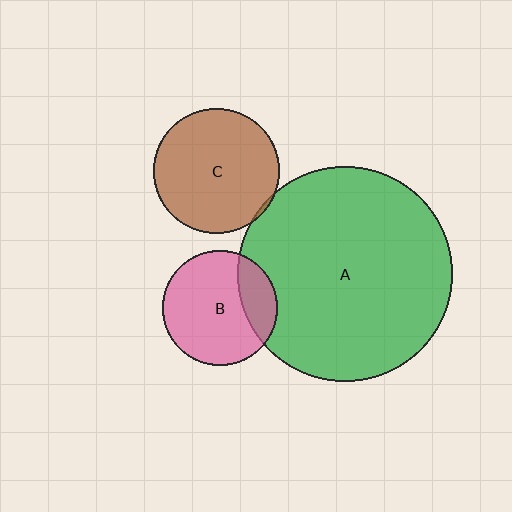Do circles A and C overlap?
Yes.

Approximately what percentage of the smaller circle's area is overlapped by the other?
Approximately 5%.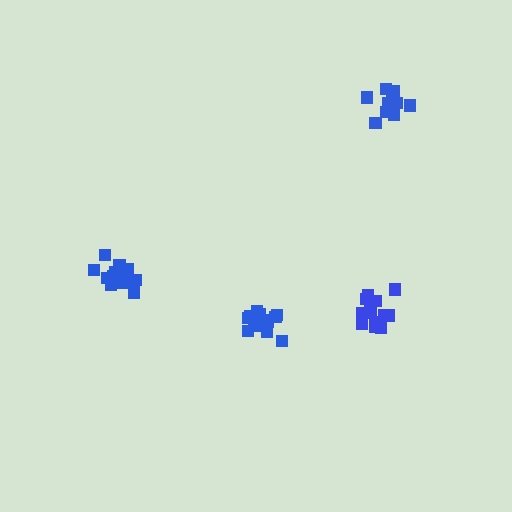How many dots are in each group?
Group 1: 13 dots, Group 2: 18 dots, Group 3: 13 dots, Group 4: 14 dots (58 total).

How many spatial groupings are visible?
There are 4 spatial groupings.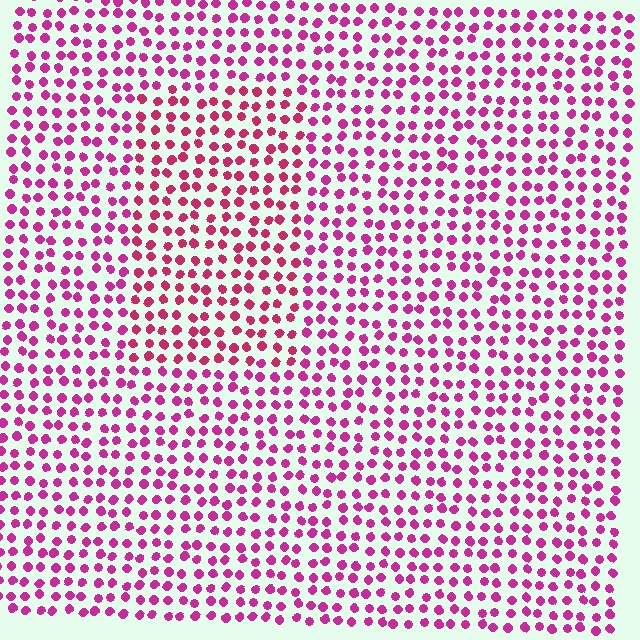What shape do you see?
I see a rectangle.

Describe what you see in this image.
The image is filled with small magenta elements in a uniform arrangement. A rectangle-shaped region is visible where the elements are tinted to a slightly different hue, forming a subtle color boundary.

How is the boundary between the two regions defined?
The boundary is defined purely by a slight shift in hue (about 20 degrees). Spacing, size, and orientation are identical on both sides.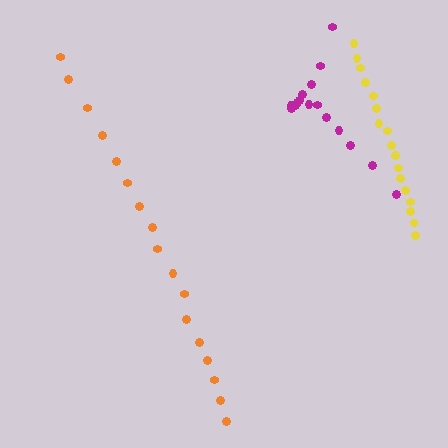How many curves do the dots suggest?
There are 3 distinct paths.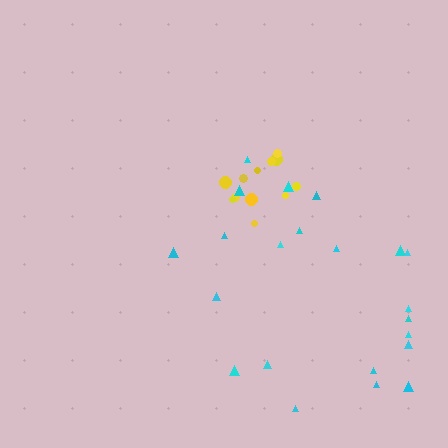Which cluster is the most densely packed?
Yellow.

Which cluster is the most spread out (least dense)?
Cyan.